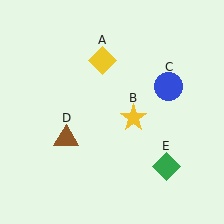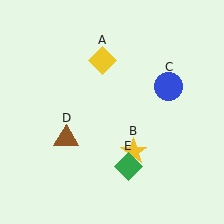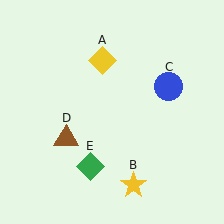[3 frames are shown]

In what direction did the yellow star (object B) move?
The yellow star (object B) moved down.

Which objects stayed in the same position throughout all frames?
Yellow diamond (object A) and blue circle (object C) and brown triangle (object D) remained stationary.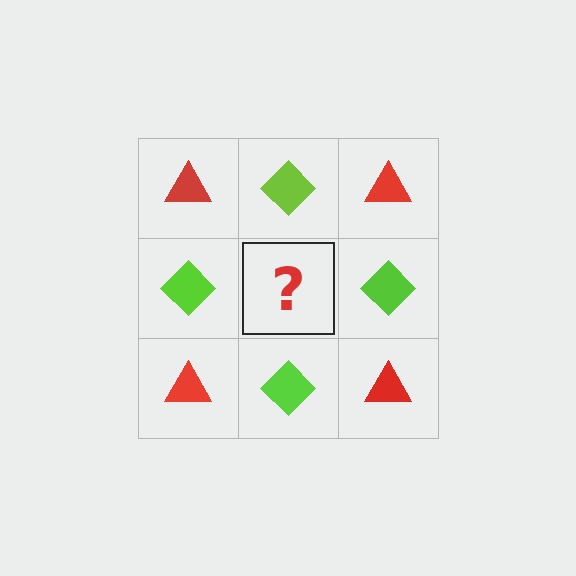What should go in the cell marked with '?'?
The missing cell should contain a red triangle.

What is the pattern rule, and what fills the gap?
The rule is that it alternates red triangle and lime diamond in a checkerboard pattern. The gap should be filled with a red triangle.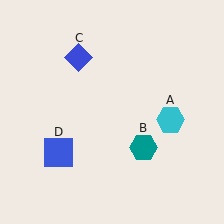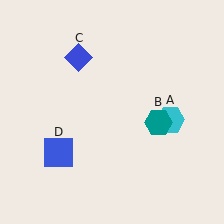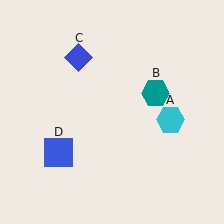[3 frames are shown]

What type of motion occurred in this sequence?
The teal hexagon (object B) rotated counterclockwise around the center of the scene.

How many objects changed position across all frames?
1 object changed position: teal hexagon (object B).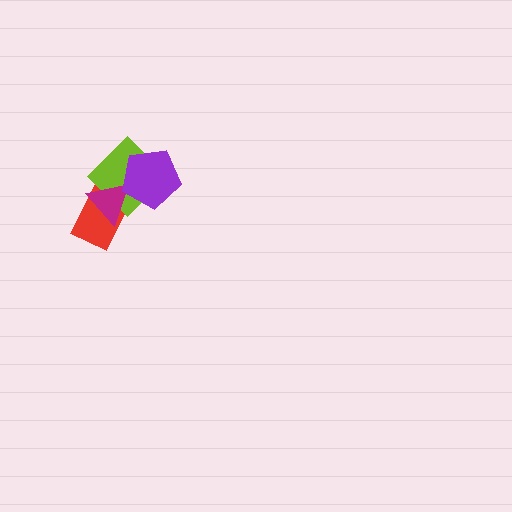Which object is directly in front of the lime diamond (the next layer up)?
The magenta triangle is directly in front of the lime diamond.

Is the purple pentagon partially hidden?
No, no other shape covers it.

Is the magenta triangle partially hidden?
Yes, it is partially covered by another shape.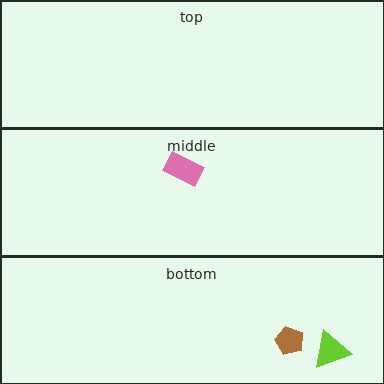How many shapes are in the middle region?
1.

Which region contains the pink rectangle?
The middle region.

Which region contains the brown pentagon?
The bottom region.